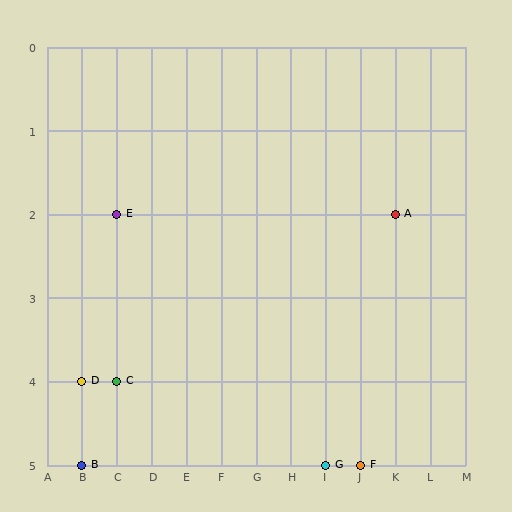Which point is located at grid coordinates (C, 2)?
Point E is at (C, 2).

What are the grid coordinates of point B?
Point B is at grid coordinates (B, 5).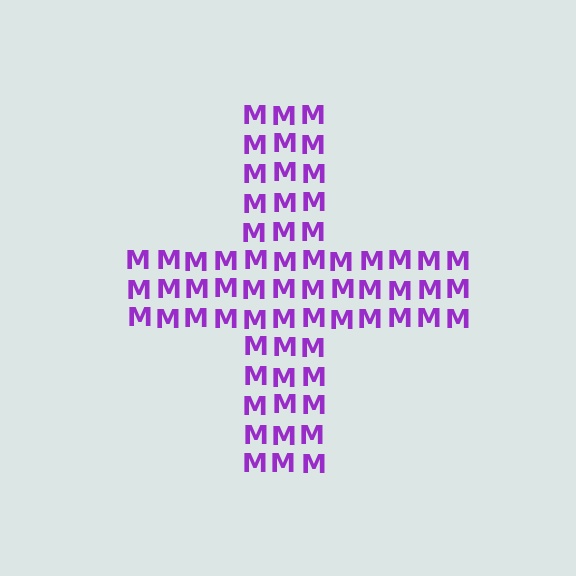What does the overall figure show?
The overall figure shows a cross.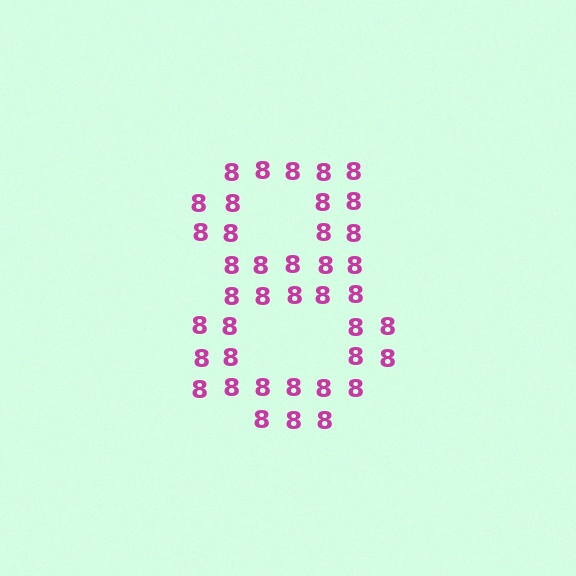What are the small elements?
The small elements are digit 8's.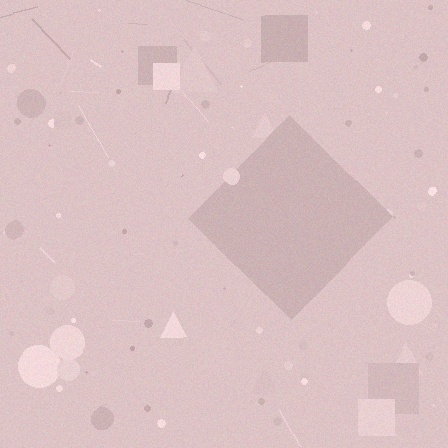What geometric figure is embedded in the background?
A diamond is embedded in the background.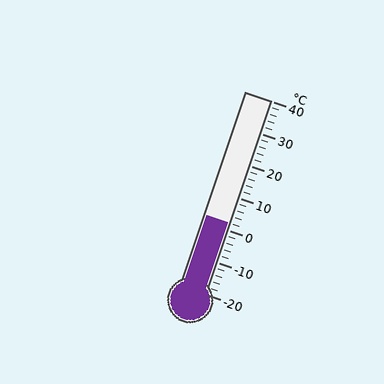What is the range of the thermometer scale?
The thermometer scale ranges from -20°C to 40°C.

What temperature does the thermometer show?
The thermometer shows approximately 2°C.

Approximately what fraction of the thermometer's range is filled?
The thermometer is filled to approximately 35% of its range.